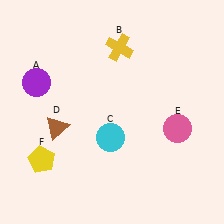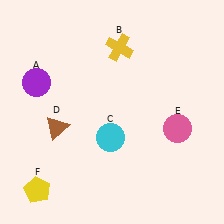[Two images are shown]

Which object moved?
The yellow pentagon (F) moved down.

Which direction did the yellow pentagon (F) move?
The yellow pentagon (F) moved down.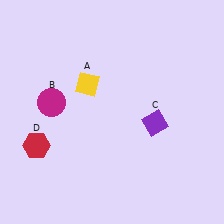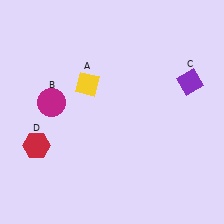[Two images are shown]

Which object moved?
The purple diamond (C) moved up.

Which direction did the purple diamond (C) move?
The purple diamond (C) moved up.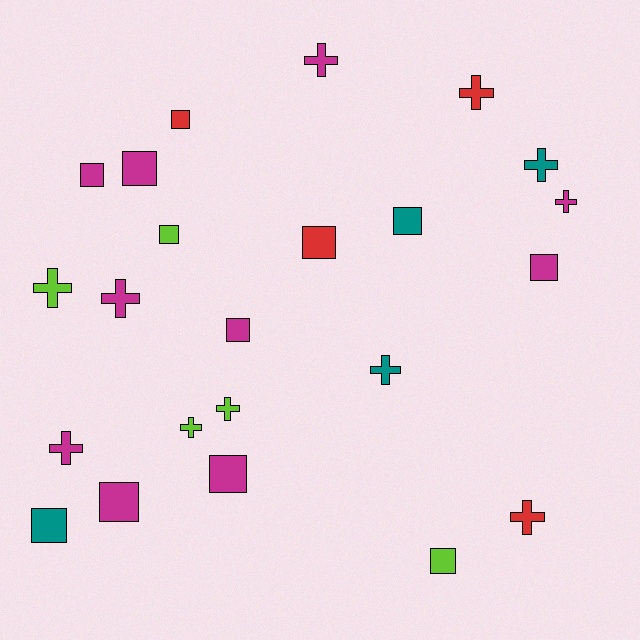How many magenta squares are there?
There are 6 magenta squares.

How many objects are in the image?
There are 23 objects.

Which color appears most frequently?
Magenta, with 10 objects.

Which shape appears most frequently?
Square, with 12 objects.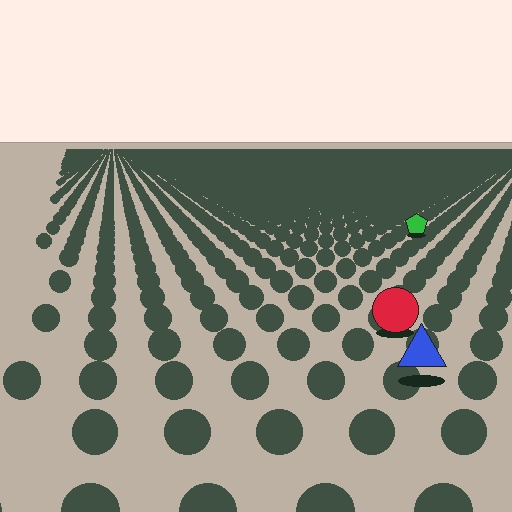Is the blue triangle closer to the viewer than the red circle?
Yes. The blue triangle is closer — you can tell from the texture gradient: the ground texture is coarser near it.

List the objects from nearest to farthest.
From nearest to farthest: the blue triangle, the red circle, the green pentagon.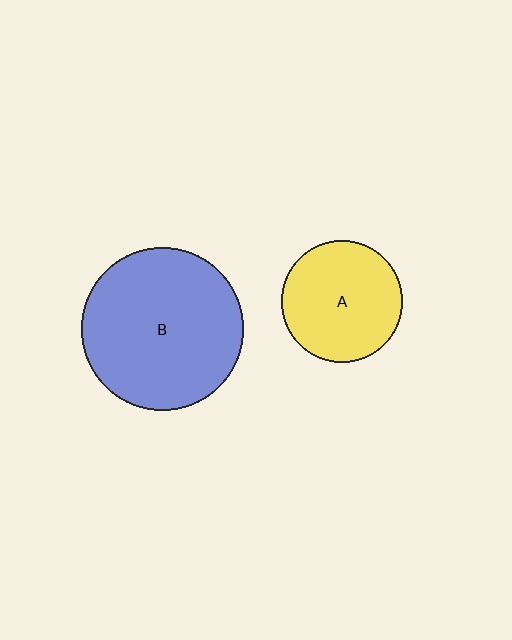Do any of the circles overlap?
No, none of the circles overlap.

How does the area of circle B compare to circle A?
Approximately 1.8 times.